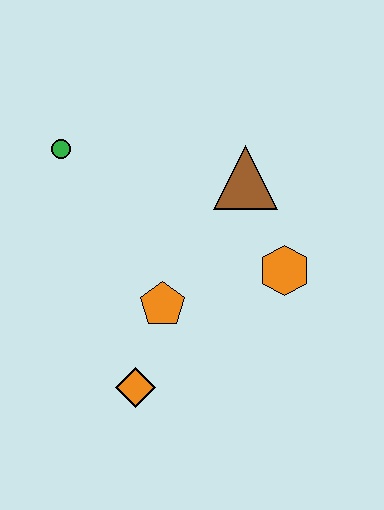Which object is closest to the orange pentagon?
The orange diamond is closest to the orange pentagon.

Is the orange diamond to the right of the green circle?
Yes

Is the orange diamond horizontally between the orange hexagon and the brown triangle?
No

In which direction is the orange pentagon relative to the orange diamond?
The orange pentagon is above the orange diamond.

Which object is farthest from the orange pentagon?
The green circle is farthest from the orange pentagon.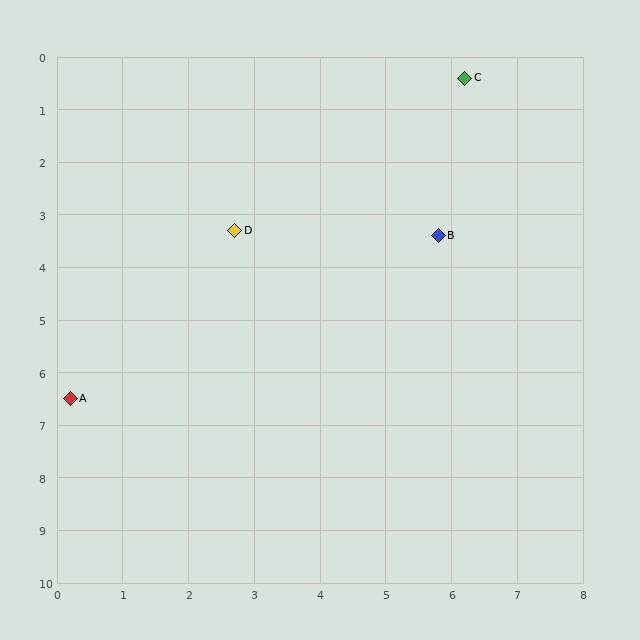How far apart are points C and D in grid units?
Points C and D are about 4.5 grid units apart.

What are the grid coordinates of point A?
Point A is at approximately (0.2, 6.5).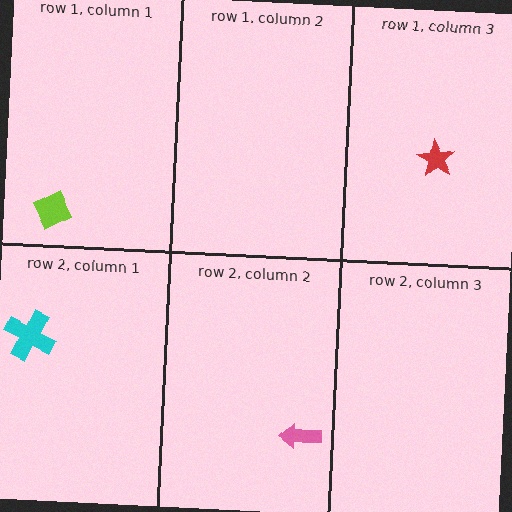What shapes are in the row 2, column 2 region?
The pink arrow.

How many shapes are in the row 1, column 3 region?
1.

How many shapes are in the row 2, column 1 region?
1.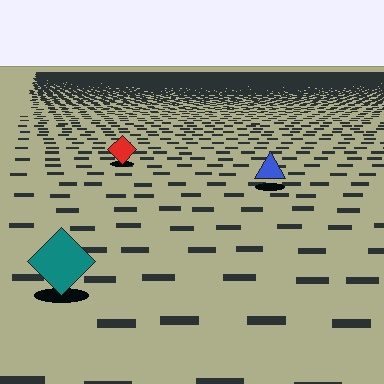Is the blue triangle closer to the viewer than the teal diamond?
No. The teal diamond is closer — you can tell from the texture gradient: the ground texture is coarser near it.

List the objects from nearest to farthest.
From nearest to farthest: the teal diamond, the blue triangle, the red diamond.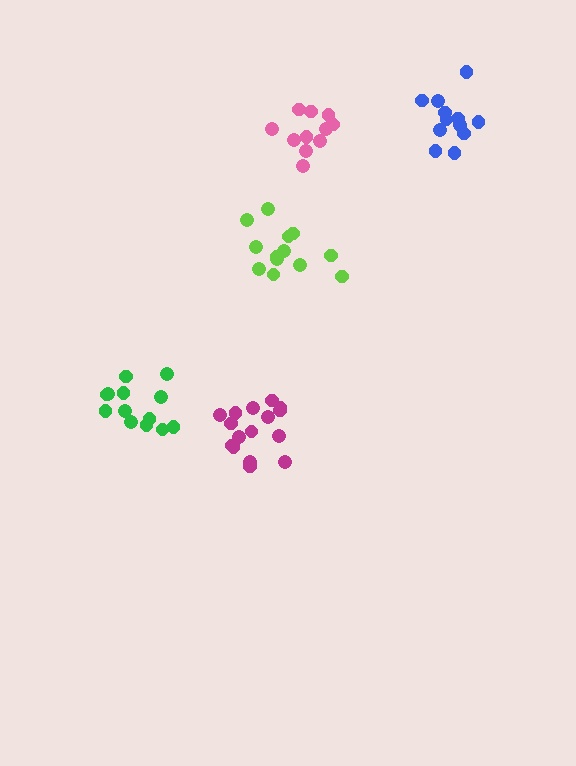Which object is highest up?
The blue cluster is topmost.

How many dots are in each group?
Group 1: 11 dots, Group 2: 13 dots, Group 3: 12 dots, Group 4: 13 dots, Group 5: 16 dots (65 total).